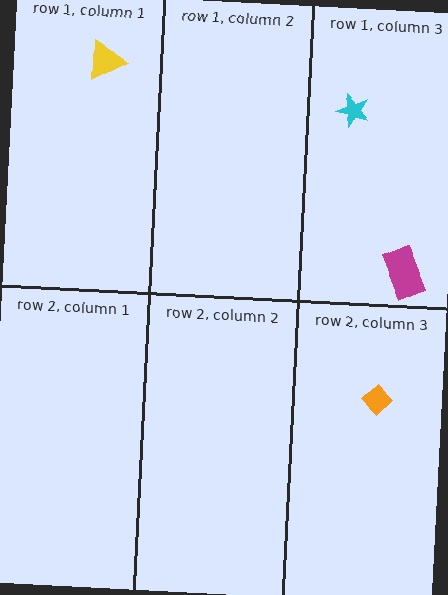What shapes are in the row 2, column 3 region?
The orange diamond.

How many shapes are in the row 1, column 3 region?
2.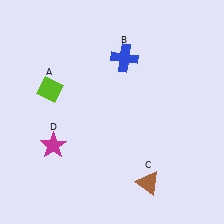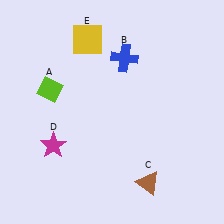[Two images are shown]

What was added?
A yellow square (E) was added in Image 2.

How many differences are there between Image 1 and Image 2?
There is 1 difference between the two images.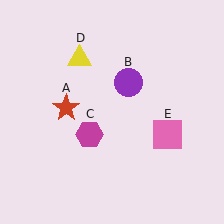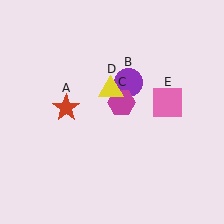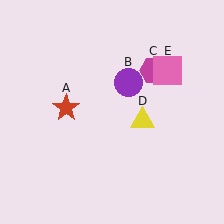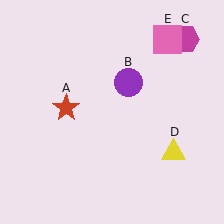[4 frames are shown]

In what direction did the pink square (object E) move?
The pink square (object E) moved up.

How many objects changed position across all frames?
3 objects changed position: magenta hexagon (object C), yellow triangle (object D), pink square (object E).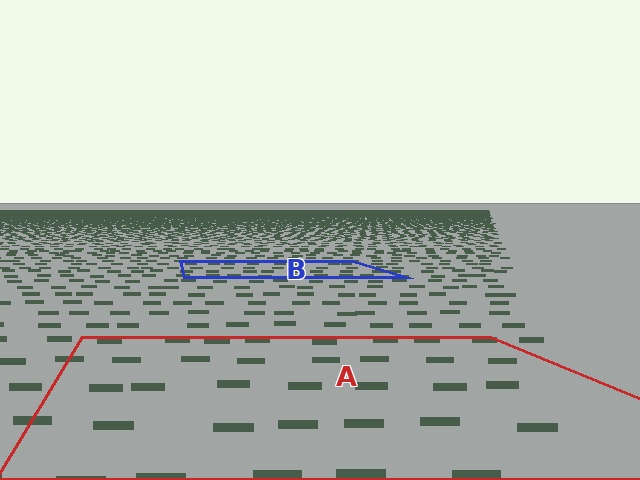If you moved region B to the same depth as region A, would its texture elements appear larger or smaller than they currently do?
They would appear larger. At a closer depth, the same texture elements are projected at a bigger on-screen size.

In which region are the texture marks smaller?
The texture marks are smaller in region B, because it is farther away.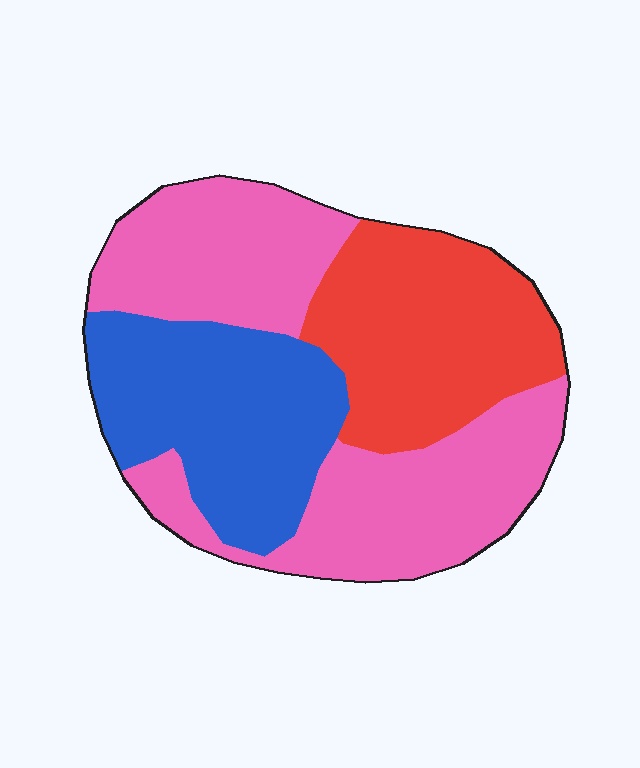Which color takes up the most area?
Pink, at roughly 45%.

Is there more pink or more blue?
Pink.